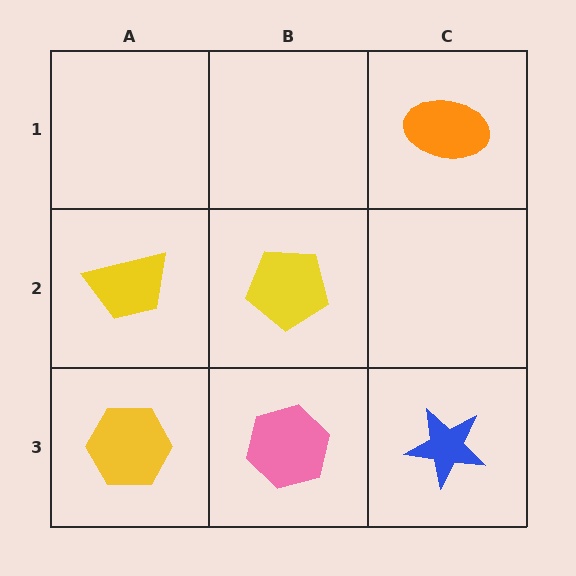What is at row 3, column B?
A pink hexagon.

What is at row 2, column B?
A yellow pentagon.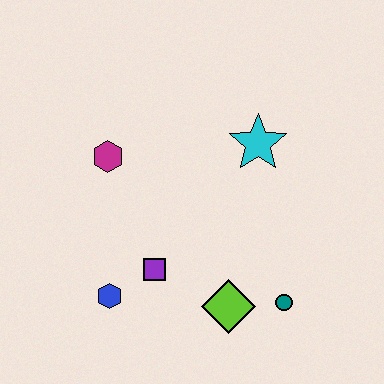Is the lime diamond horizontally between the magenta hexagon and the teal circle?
Yes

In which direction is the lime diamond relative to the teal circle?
The lime diamond is to the left of the teal circle.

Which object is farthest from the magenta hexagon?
The teal circle is farthest from the magenta hexagon.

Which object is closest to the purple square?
The blue hexagon is closest to the purple square.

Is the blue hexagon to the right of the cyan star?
No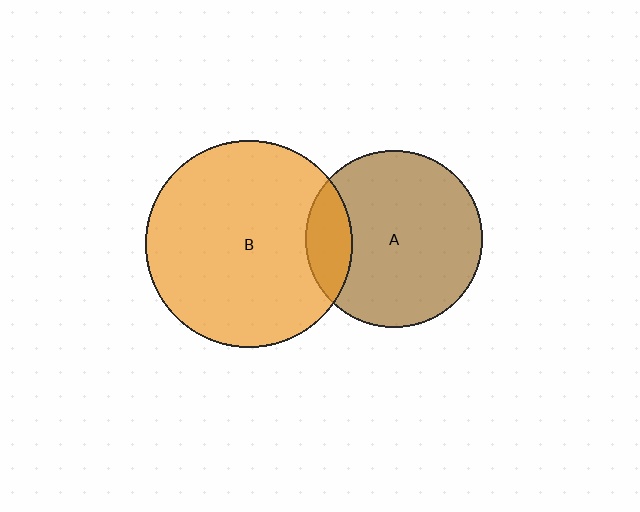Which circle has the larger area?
Circle B (orange).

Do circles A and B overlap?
Yes.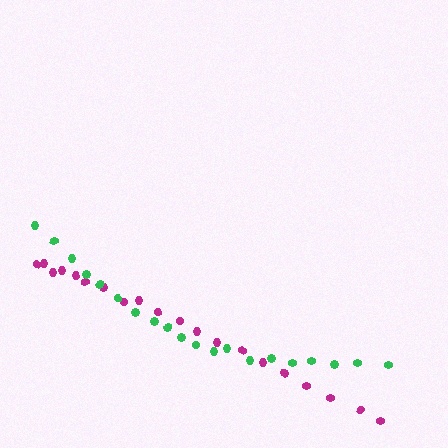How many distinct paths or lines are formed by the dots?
There are 2 distinct paths.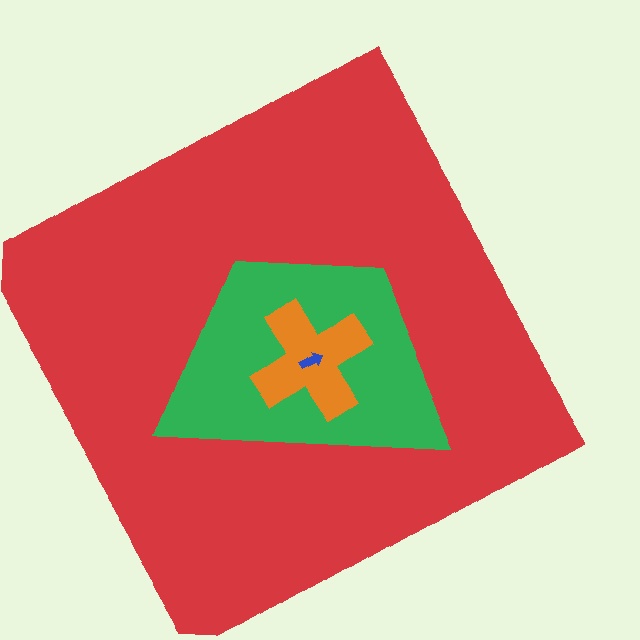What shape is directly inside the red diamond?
The green trapezoid.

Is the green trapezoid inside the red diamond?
Yes.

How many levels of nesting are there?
4.